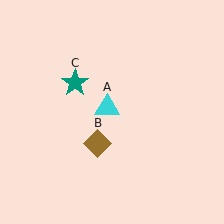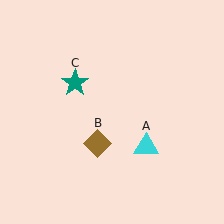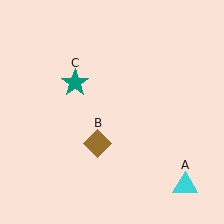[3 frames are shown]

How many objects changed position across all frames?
1 object changed position: cyan triangle (object A).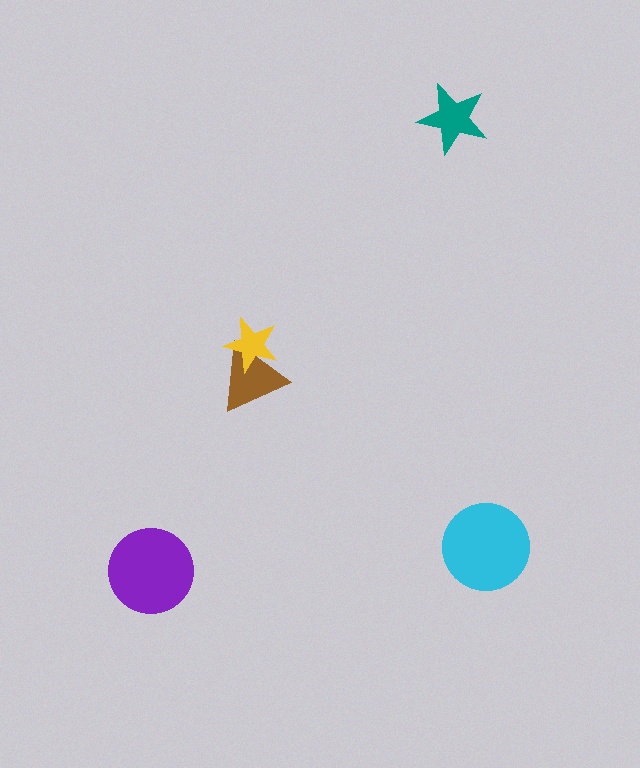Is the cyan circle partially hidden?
No, no other shape covers it.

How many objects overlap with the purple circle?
0 objects overlap with the purple circle.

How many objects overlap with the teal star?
0 objects overlap with the teal star.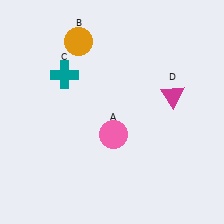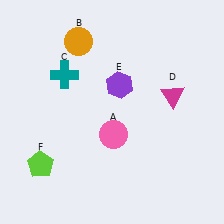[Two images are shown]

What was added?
A purple hexagon (E), a lime pentagon (F) were added in Image 2.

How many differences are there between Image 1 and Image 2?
There are 2 differences between the two images.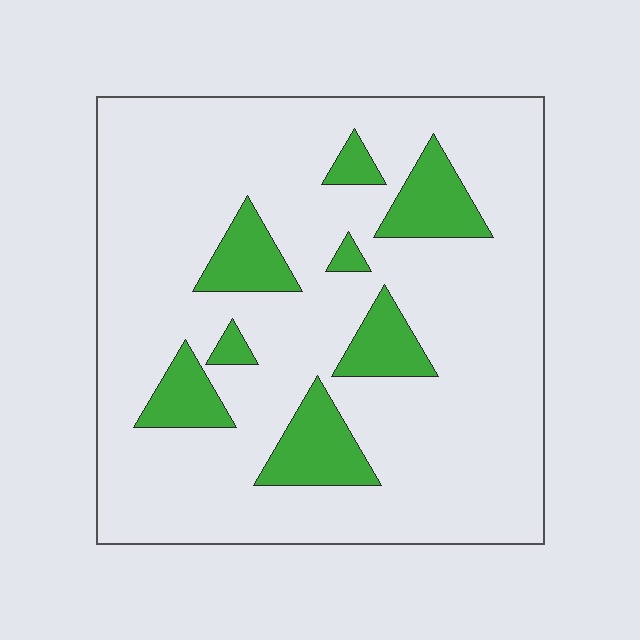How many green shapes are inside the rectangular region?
8.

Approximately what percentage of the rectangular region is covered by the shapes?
Approximately 15%.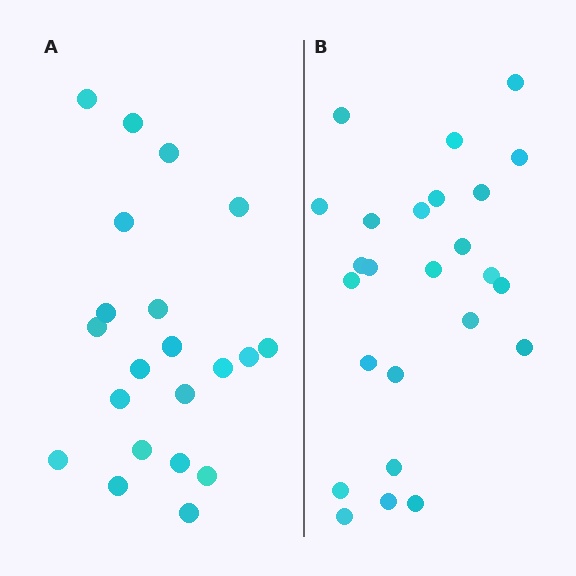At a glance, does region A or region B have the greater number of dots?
Region B (the right region) has more dots.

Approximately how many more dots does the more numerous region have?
Region B has about 4 more dots than region A.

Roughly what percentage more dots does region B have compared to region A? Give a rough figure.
About 20% more.